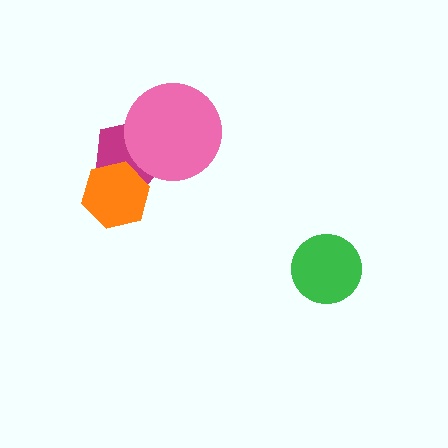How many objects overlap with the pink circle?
1 object overlaps with the pink circle.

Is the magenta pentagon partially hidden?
Yes, it is partially covered by another shape.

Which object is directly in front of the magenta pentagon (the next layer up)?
The orange hexagon is directly in front of the magenta pentagon.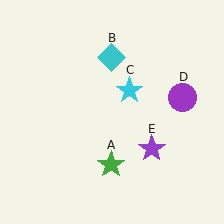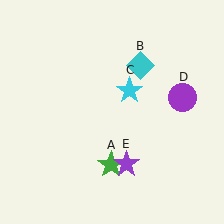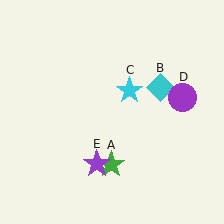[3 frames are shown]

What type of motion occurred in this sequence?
The cyan diamond (object B), purple star (object E) rotated clockwise around the center of the scene.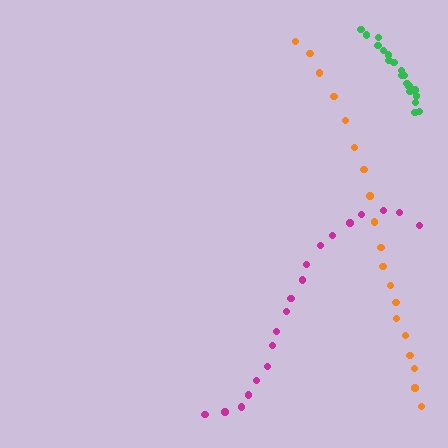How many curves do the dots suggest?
There are 3 distinct paths.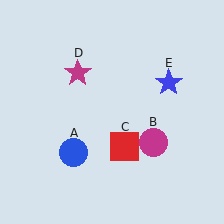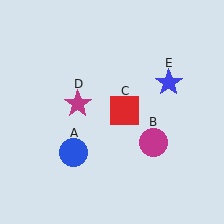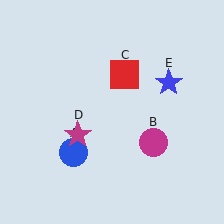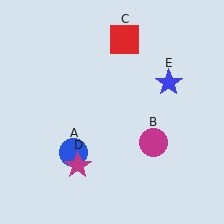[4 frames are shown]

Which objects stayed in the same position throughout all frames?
Blue circle (object A) and magenta circle (object B) and blue star (object E) remained stationary.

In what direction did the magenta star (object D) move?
The magenta star (object D) moved down.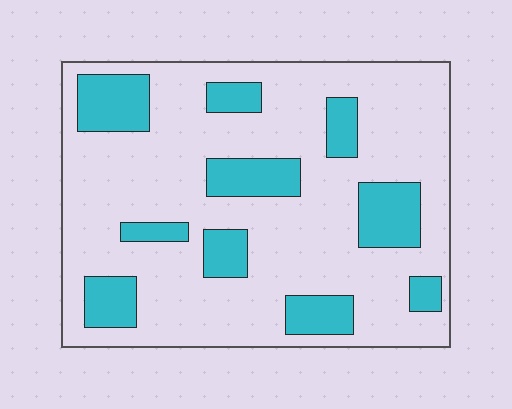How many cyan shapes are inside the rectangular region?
10.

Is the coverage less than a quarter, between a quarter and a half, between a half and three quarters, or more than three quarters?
Less than a quarter.